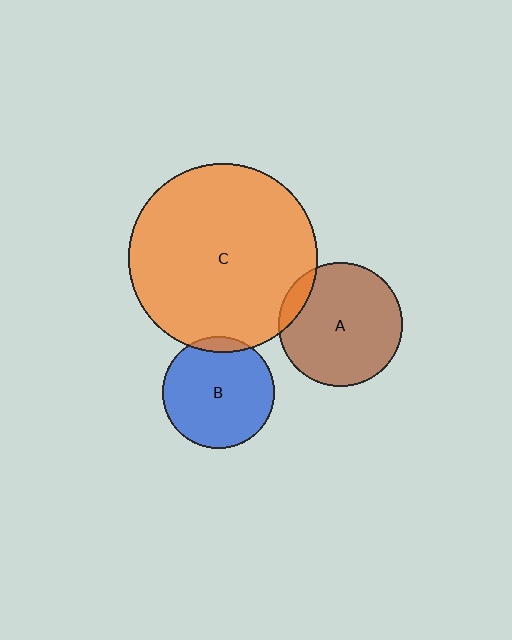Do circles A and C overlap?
Yes.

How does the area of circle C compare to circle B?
Approximately 2.8 times.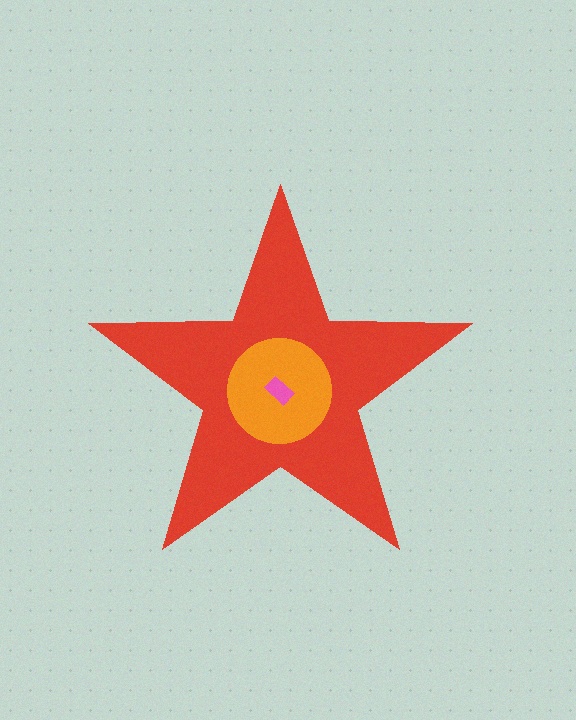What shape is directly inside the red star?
The orange circle.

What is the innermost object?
The pink rectangle.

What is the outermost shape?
The red star.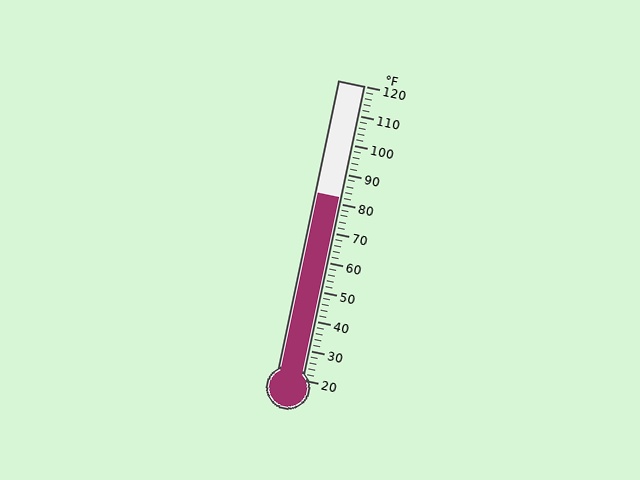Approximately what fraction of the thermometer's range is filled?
The thermometer is filled to approximately 60% of its range.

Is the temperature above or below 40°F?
The temperature is above 40°F.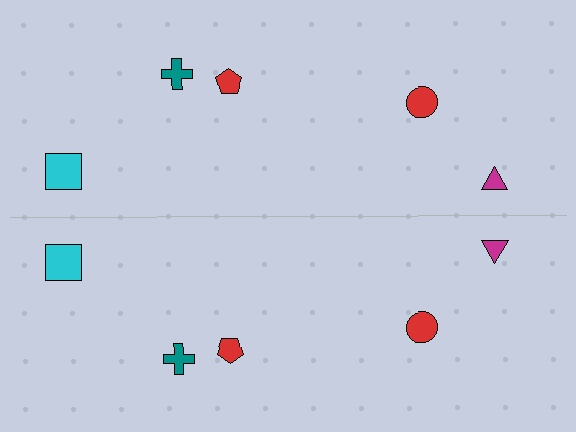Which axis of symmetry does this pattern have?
The pattern has a horizontal axis of symmetry running through the center of the image.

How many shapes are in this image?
There are 10 shapes in this image.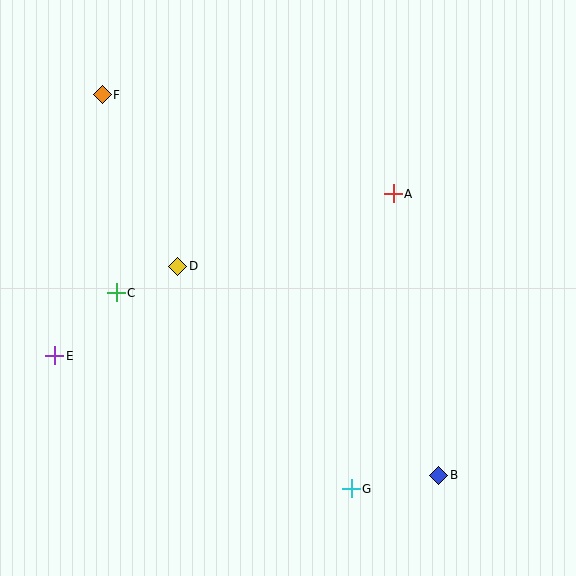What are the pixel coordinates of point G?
Point G is at (351, 489).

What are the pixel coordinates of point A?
Point A is at (393, 194).